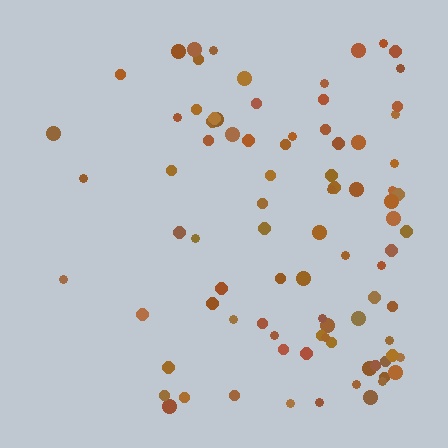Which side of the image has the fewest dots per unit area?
The left.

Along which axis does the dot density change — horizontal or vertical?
Horizontal.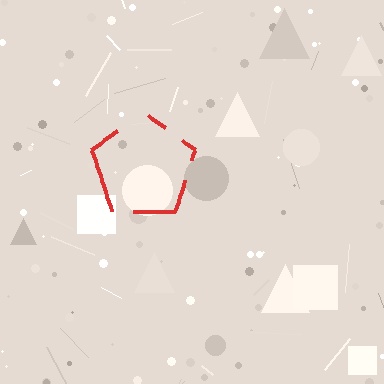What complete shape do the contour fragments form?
The contour fragments form a pentagon.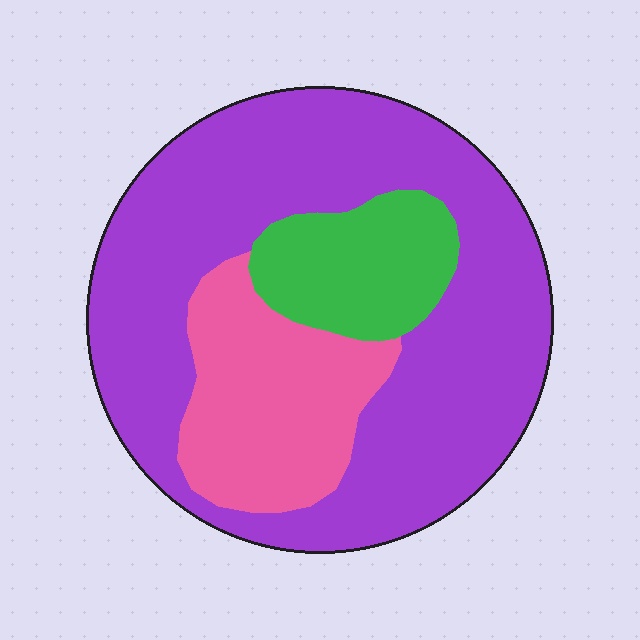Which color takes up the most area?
Purple, at roughly 65%.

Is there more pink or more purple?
Purple.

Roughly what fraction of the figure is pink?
Pink covers around 20% of the figure.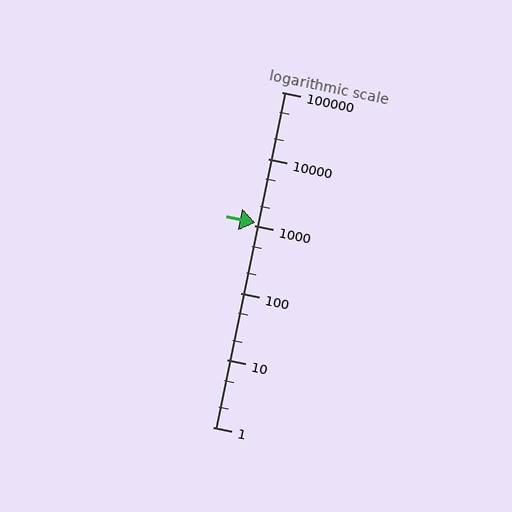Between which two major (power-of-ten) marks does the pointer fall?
The pointer is between 1000 and 10000.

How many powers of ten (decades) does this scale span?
The scale spans 5 decades, from 1 to 100000.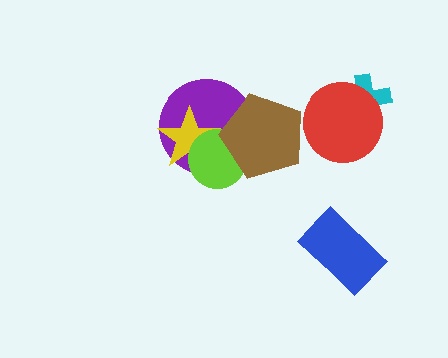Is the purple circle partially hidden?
Yes, it is partially covered by another shape.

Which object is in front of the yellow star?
The lime circle is in front of the yellow star.